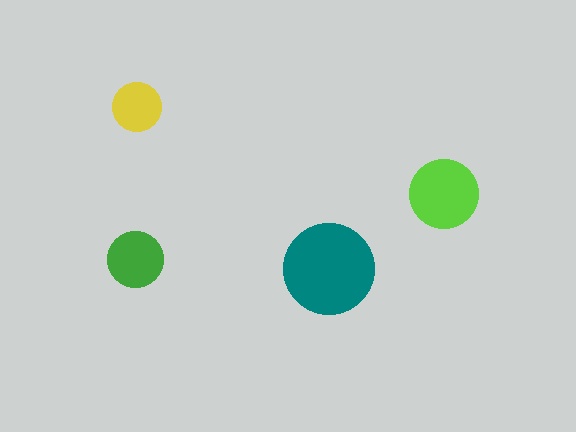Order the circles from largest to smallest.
the teal one, the lime one, the green one, the yellow one.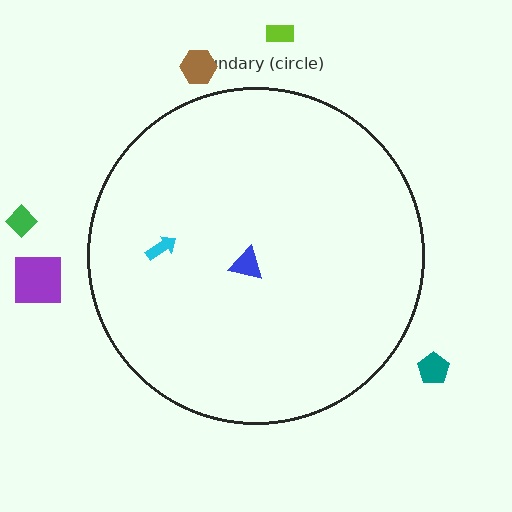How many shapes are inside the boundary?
2 inside, 5 outside.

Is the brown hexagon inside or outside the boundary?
Outside.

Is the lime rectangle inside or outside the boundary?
Outside.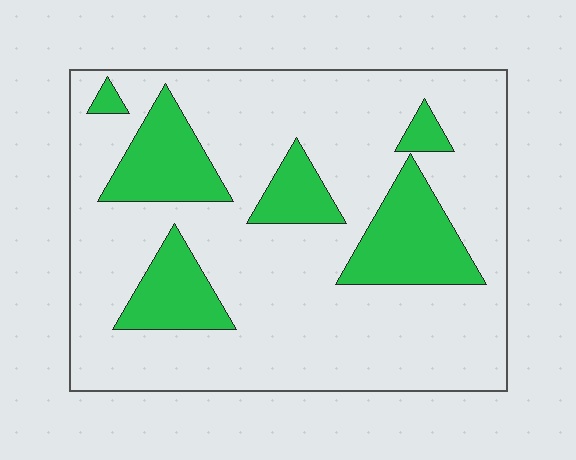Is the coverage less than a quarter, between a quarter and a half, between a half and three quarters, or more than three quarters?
Less than a quarter.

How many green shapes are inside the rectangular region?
6.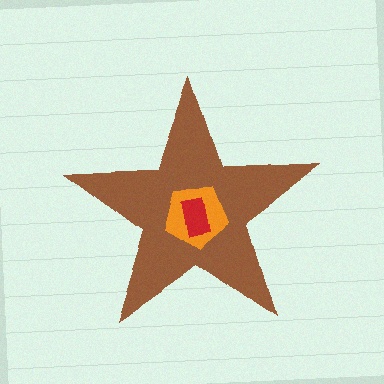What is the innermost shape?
The red rectangle.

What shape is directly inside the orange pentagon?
The red rectangle.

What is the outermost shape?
The brown star.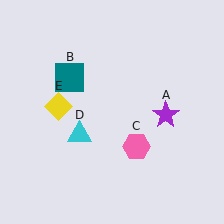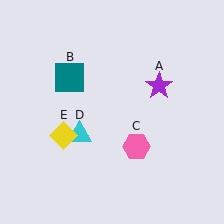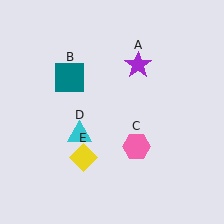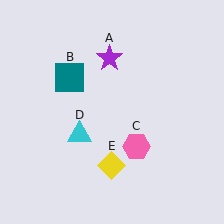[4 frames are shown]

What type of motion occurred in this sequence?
The purple star (object A), yellow diamond (object E) rotated counterclockwise around the center of the scene.